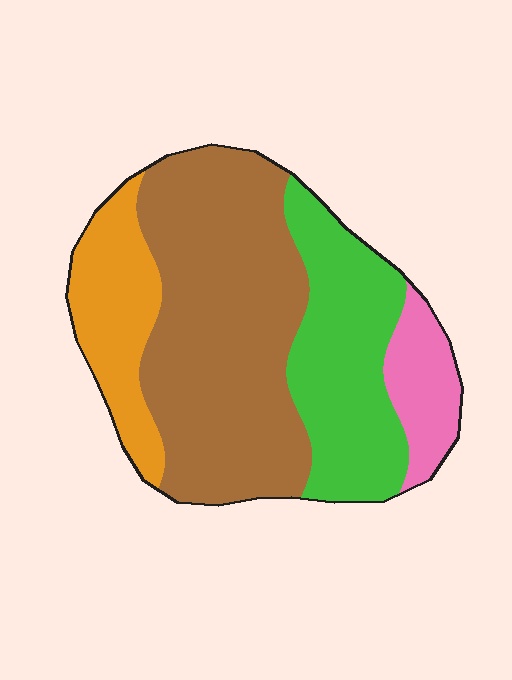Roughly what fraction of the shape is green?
Green covers 26% of the shape.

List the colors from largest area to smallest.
From largest to smallest: brown, green, orange, pink.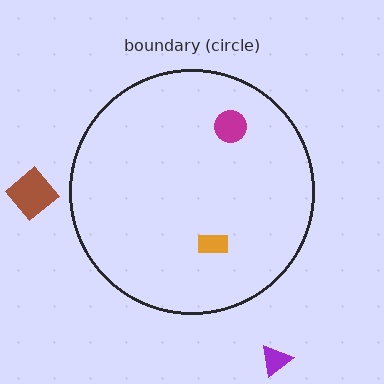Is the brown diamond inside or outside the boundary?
Outside.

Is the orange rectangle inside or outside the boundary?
Inside.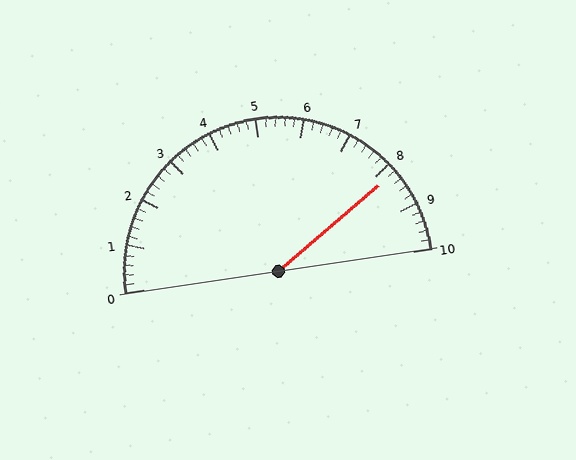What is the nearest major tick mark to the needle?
The nearest major tick mark is 8.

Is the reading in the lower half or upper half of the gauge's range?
The reading is in the upper half of the range (0 to 10).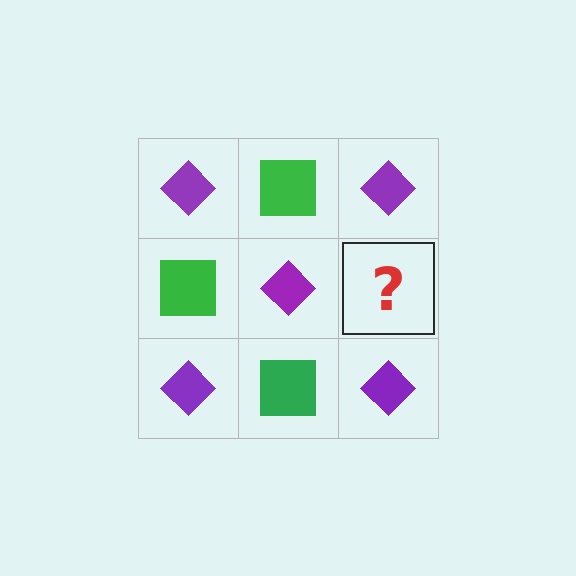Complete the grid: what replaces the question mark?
The question mark should be replaced with a green square.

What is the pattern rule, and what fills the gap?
The rule is that it alternates purple diamond and green square in a checkerboard pattern. The gap should be filled with a green square.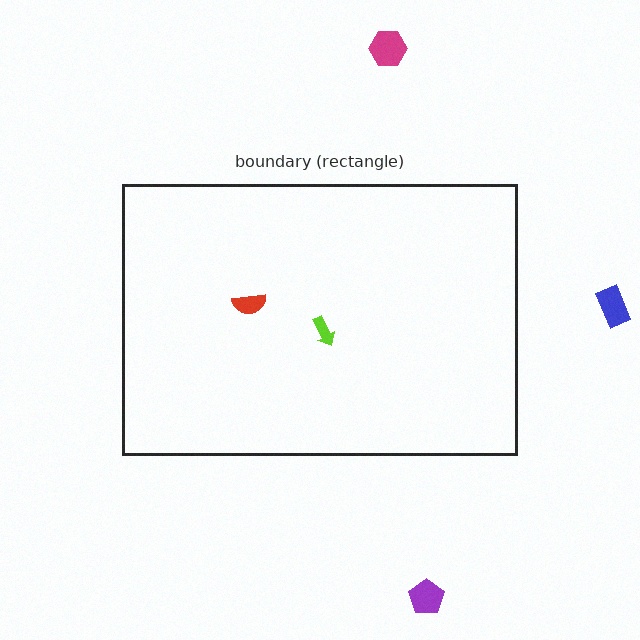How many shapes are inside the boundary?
2 inside, 3 outside.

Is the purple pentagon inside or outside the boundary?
Outside.